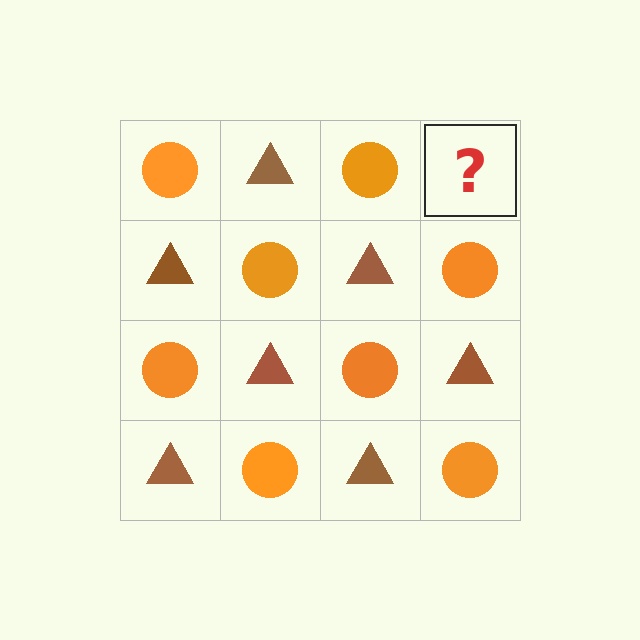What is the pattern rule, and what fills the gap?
The rule is that it alternates orange circle and brown triangle in a checkerboard pattern. The gap should be filled with a brown triangle.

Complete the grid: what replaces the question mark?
The question mark should be replaced with a brown triangle.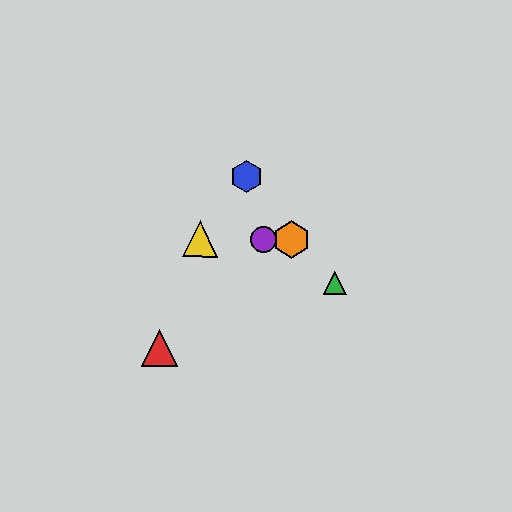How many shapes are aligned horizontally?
3 shapes (the yellow triangle, the purple circle, the orange hexagon) are aligned horizontally.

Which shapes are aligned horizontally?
The yellow triangle, the purple circle, the orange hexagon are aligned horizontally.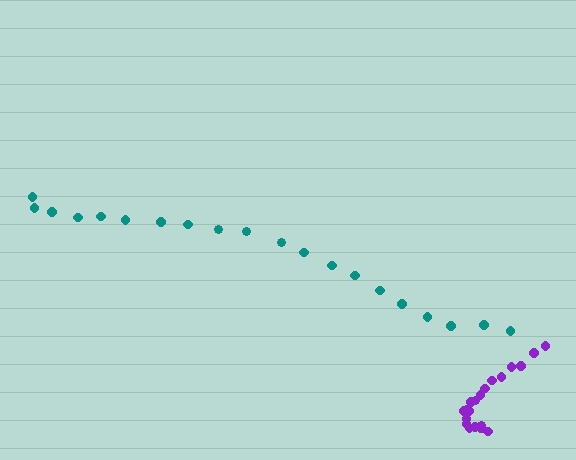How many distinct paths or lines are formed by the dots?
There are 2 distinct paths.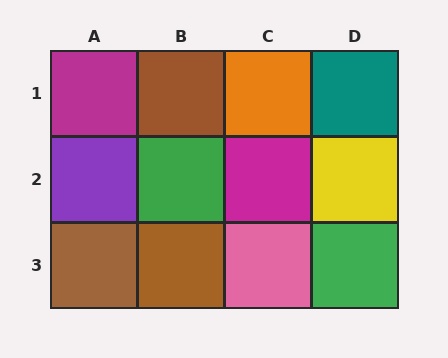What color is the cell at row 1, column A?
Magenta.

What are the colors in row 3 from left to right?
Brown, brown, pink, green.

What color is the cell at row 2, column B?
Green.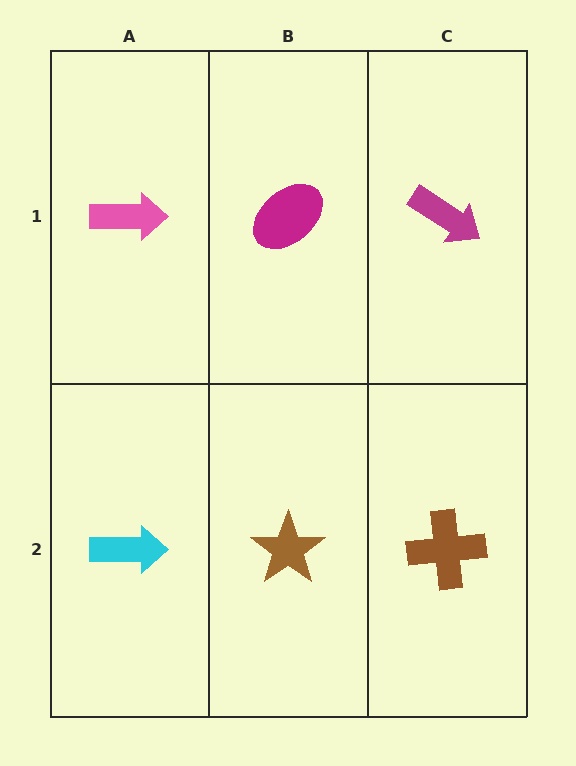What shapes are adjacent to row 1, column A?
A cyan arrow (row 2, column A), a magenta ellipse (row 1, column B).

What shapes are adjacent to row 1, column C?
A brown cross (row 2, column C), a magenta ellipse (row 1, column B).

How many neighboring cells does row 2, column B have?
3.